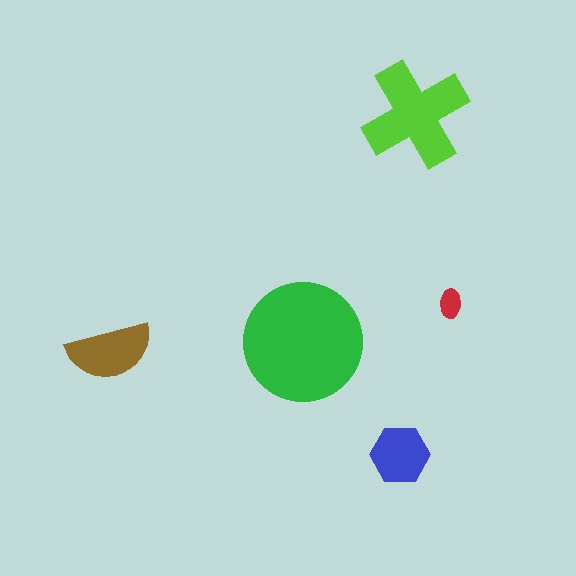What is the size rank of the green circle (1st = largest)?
1st.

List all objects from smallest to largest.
The red ellipse, the blue hexagon, the brown semicircle, the lime cross, the green circle.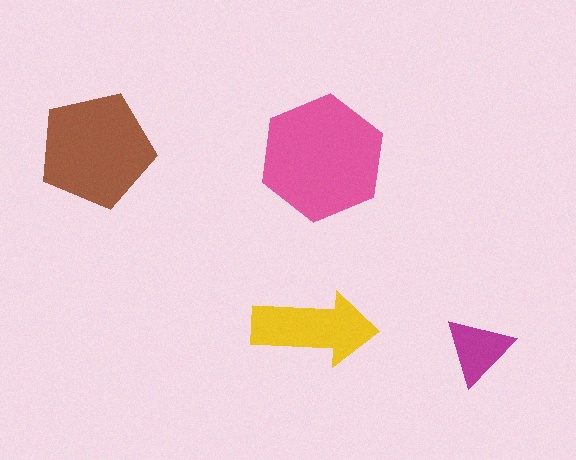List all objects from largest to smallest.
The pink hexagon, the brown pentagon, the yellow arrow, the magenta triangle.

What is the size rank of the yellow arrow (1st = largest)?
3rd.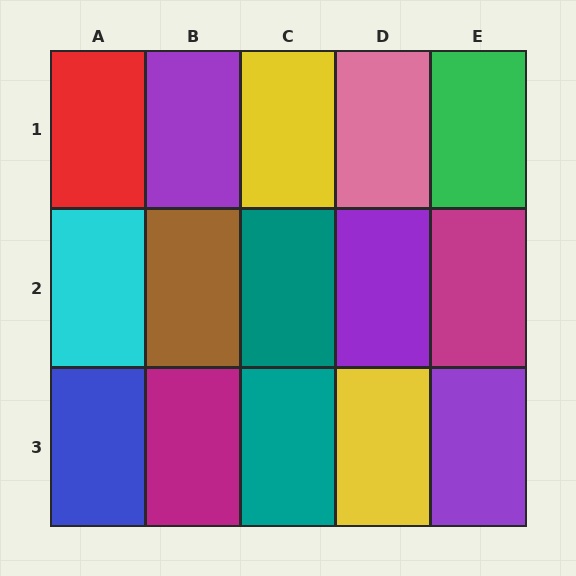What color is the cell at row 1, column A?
Red.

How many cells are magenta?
2 cells are magenta.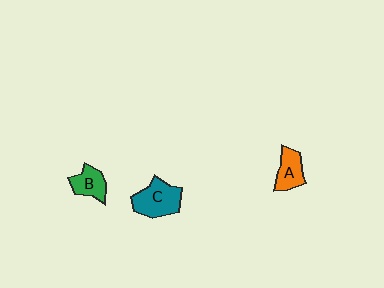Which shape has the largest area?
Shape C (teal).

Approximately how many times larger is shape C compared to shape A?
Approximately 1.5 times.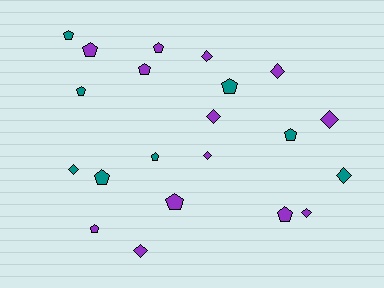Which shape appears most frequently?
Pentagon, with 12 objects.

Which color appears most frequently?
Purple, with 13 objects.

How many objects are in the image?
There are 21 objects.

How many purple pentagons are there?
There are 6 purple pentagons.